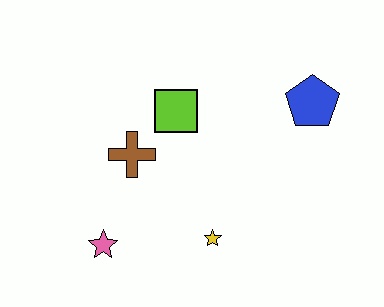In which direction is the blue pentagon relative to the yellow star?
The blue pentagon is above the yellow star.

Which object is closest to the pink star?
The brown cross is closest to the pink star.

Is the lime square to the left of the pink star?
No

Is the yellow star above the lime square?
No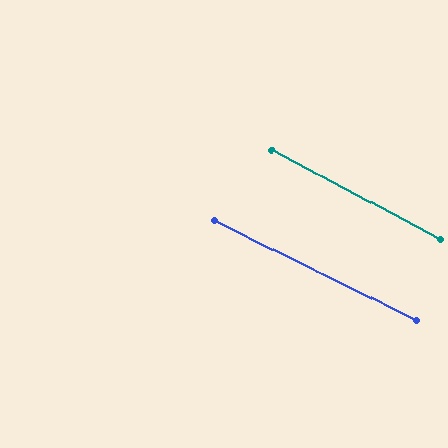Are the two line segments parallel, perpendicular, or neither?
Parallel — their directions differ by only 1.6°.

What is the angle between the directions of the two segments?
Approximately 2 degrees.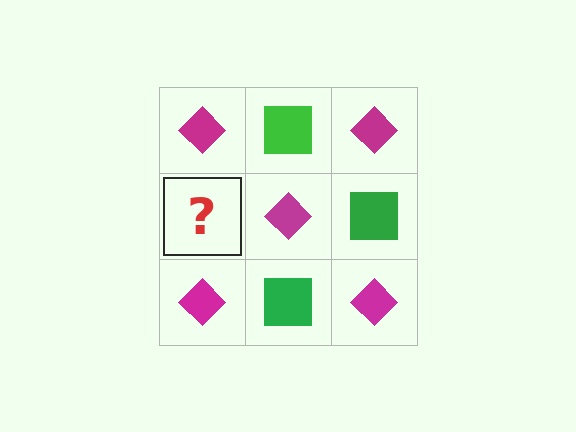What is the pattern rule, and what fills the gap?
The rule is that it alternates magenta diamond and green square in a checkerboard pattern. The gap should be filled with a green square.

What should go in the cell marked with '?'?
The missing cell should contain a green square.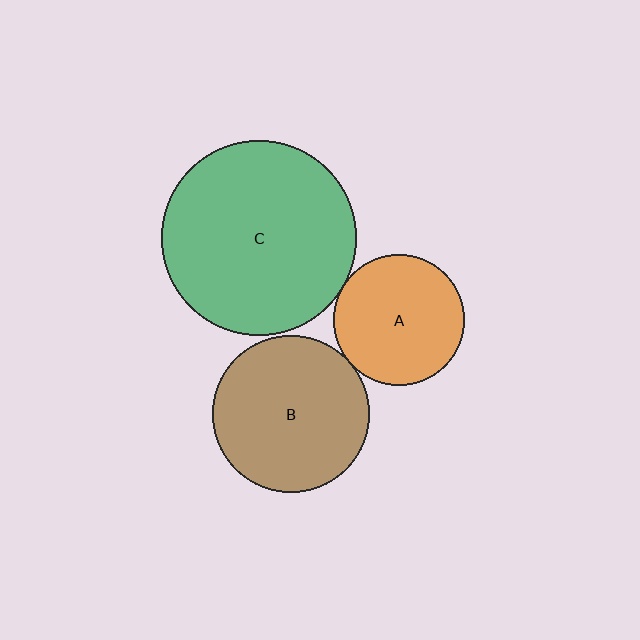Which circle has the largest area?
Circle C (green).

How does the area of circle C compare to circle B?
Approximately 1.6 times.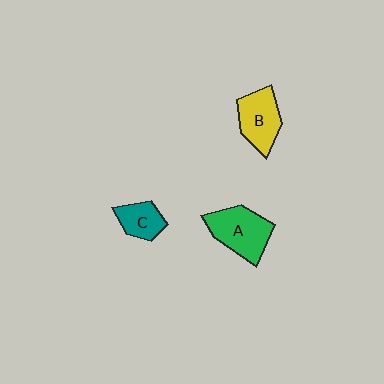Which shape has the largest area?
Shape A (green).